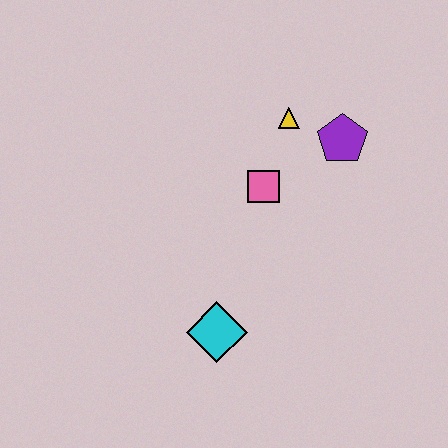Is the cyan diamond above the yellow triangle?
No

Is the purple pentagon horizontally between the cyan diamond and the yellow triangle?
No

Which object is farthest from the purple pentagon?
The cyan diamond is farthest from the purple pentagon.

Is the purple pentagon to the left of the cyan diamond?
No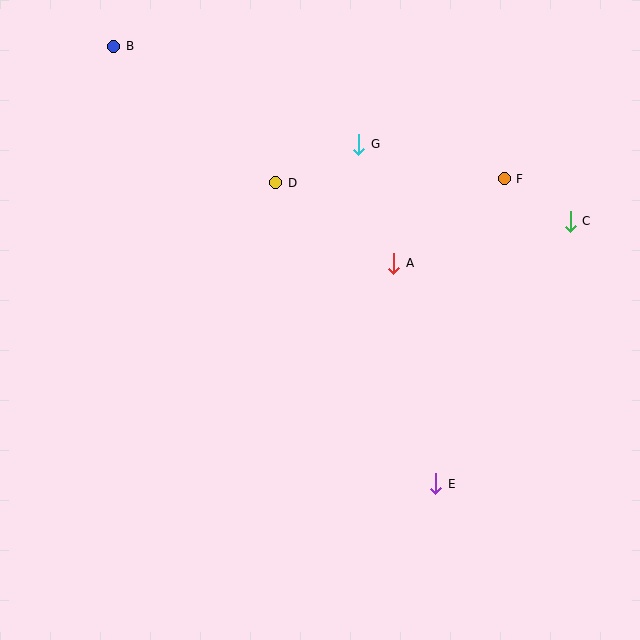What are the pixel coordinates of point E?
Point E is at (436, 484).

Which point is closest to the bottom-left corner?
Point E is closest to the bottom-left corner.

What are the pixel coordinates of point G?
Point G is at (359, 144).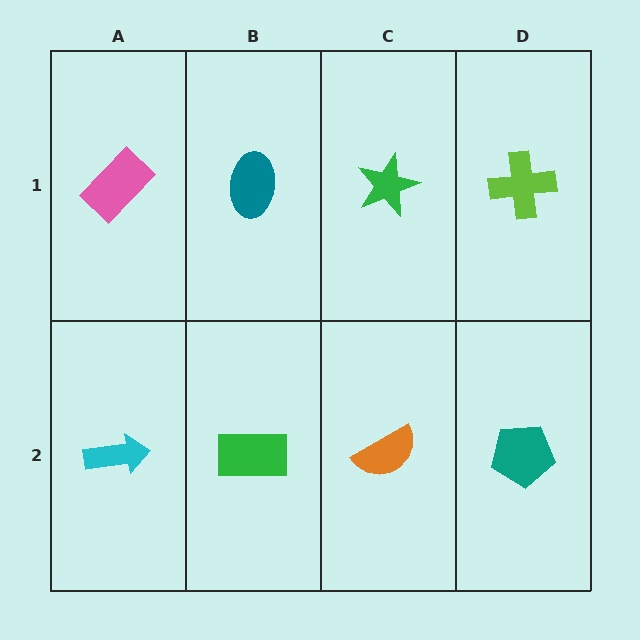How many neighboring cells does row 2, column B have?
3.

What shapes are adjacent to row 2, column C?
A green star (row 1, column C), a green rectangle (row 2, column B), a teal pentagon (row 2, column D).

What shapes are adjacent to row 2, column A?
A pink rectangle (row 1, column A), a green rectangle (row 2, column B).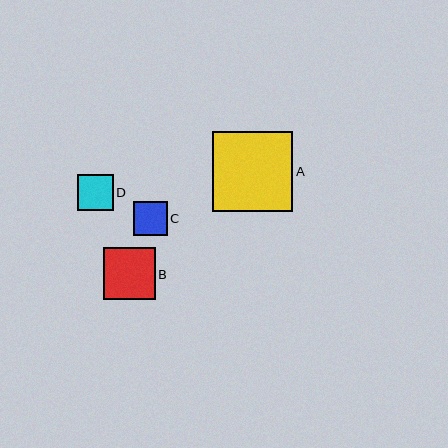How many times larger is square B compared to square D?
Square B is approximately 1.5 times the size of square D.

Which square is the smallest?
Square C is the smallest with a size of approximately 34 pixels.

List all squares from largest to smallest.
From largest to smallest: A, B, D, C.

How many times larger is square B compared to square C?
Square B is approximately 1.5 times the size of square C.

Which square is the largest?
Square A is the largest with a size of approximately 80 pixels.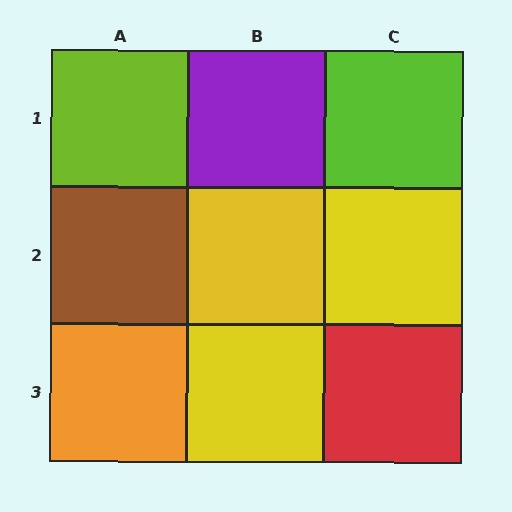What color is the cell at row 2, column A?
Brown.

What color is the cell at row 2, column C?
Yellow.